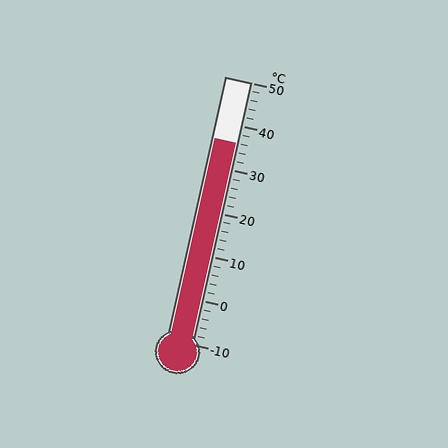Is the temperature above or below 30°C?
The temperature is above 30°C.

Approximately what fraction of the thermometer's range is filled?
The thermometer is filled to approximately 75% of its range.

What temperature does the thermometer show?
The thermometer shows approximately 36°C.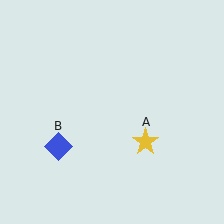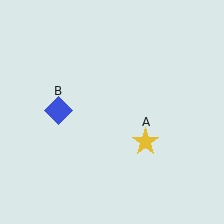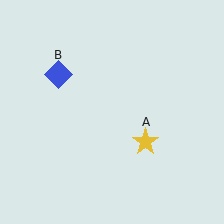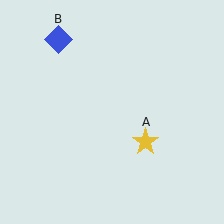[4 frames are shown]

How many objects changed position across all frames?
1 object changed position: blue diamond (object B).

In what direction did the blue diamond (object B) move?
The blue diamond (object B) moved up.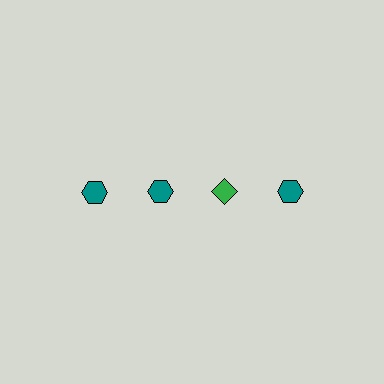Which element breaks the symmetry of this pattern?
The green diamond in the top row, center column breaks the symmetry. All other shapes are teal hexagons.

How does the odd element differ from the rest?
It differs in both color (green instead of teal) and shape (diamond instead of hexagon).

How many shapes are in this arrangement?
There are 4 shapes arranged in a grid pattern.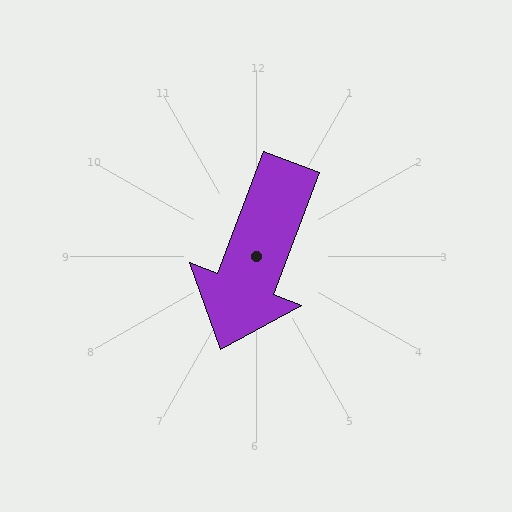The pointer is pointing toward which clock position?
Roughly 7 o'clock.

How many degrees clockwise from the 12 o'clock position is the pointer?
Approximately 201 degrees.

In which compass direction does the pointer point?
South.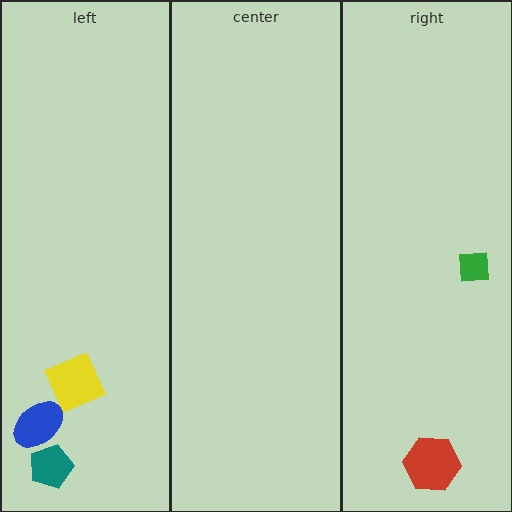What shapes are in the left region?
The teal pentagon, the blue ellipse, the yellow square.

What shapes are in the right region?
The red hexagon, the green square.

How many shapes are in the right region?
2.